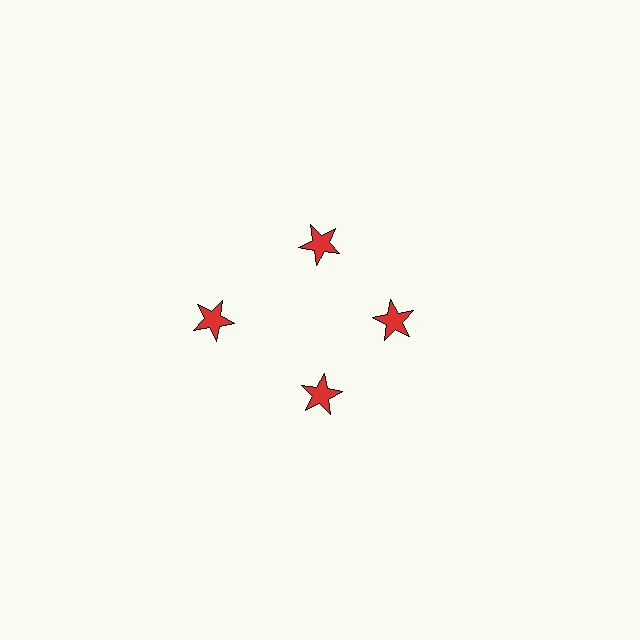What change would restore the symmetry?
The symmetry would be restored by moving it inward, back onto the ring so that all 4 stars sit at equal angles and equal distance from the center.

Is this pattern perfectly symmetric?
No. The 4 red stars are arranged in a ring, but one element near the 9 o'clock position is pushed outward from the center, breaking the 4-fold rotational symmetry.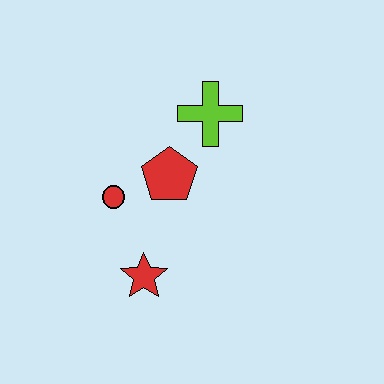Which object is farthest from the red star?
The lime cross is farthest from the red star.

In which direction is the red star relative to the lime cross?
The red star is below the lime cross.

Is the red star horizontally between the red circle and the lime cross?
Yes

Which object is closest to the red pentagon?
The red circle is closest to the red pentagon.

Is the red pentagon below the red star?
No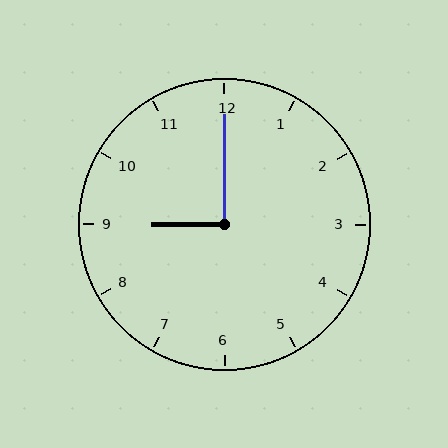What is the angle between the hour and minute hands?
Approximately 90 degrees.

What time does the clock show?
9:00.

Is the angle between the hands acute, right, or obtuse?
It is right.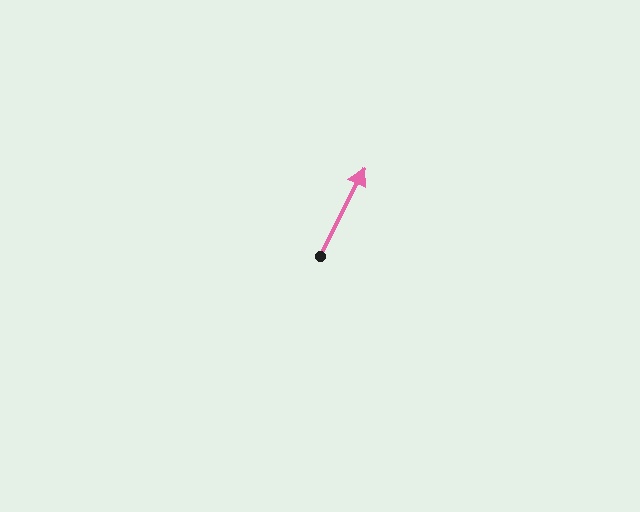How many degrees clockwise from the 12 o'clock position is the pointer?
Approximately 27 degrees.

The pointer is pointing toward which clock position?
Roughly 1 o'clock.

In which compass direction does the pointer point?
Northeast.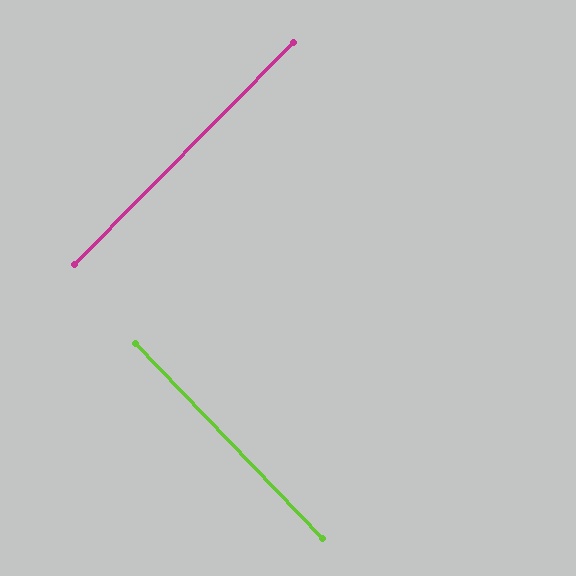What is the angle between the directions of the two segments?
Approximately 88 degrees.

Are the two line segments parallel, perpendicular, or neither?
Perpendicular — they meet at approximately 88°.